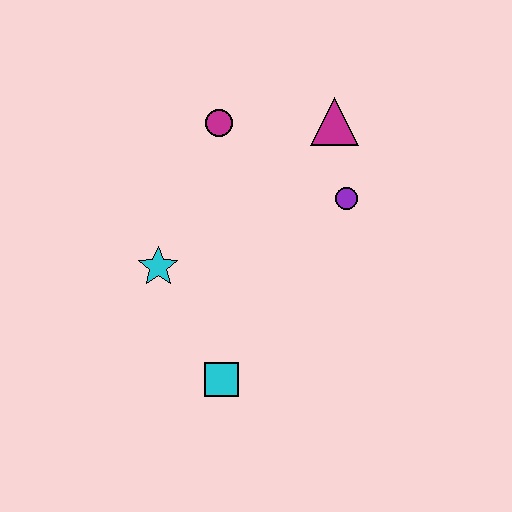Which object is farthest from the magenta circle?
The cyan square is farthest from the magenta circle.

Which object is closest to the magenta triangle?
The purple circle is closest to the magenta triangle.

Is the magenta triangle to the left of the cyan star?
No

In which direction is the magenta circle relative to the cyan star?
The magenta circle is above the cyan star.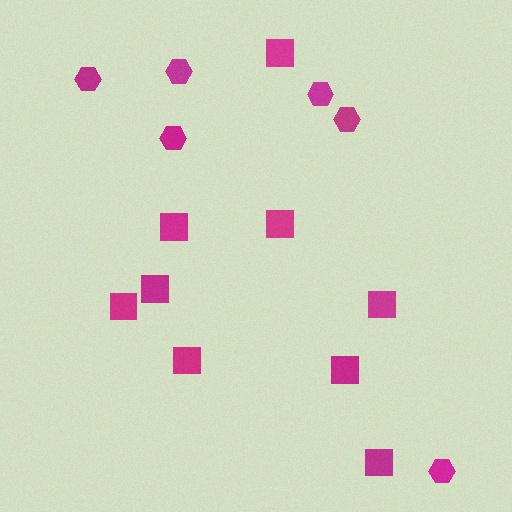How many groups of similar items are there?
There are 2 groups: one group of hexagons (6) and one group of squares (9).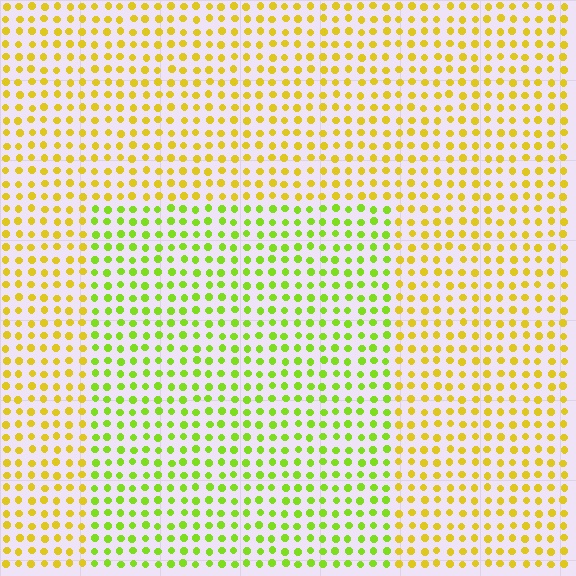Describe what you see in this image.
The image is filled with small yellow elements in a uniform arrangement. A rectangle-shaped region is visible where the elements are tinted to a slightly different hue, forming a subtle color boundary.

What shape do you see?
I see a rectangle.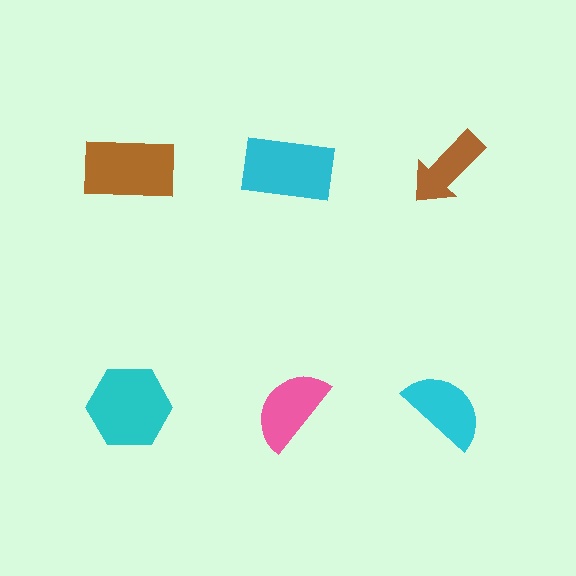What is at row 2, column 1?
A cyan hexagon.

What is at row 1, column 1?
A brown rectangle.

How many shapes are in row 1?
3 shapes.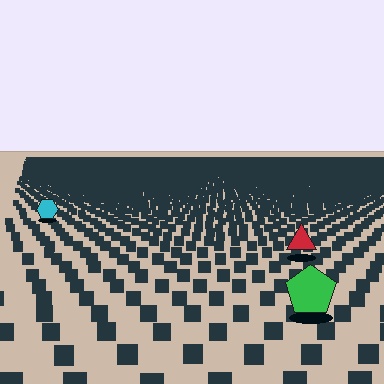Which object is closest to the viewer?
The green pentagon is closest. The texture marks near it are larger and more spread out.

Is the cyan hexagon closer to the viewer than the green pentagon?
No. The green pentagon is closer — you can tell from the texture gradient: the ground texture is coarser near it.